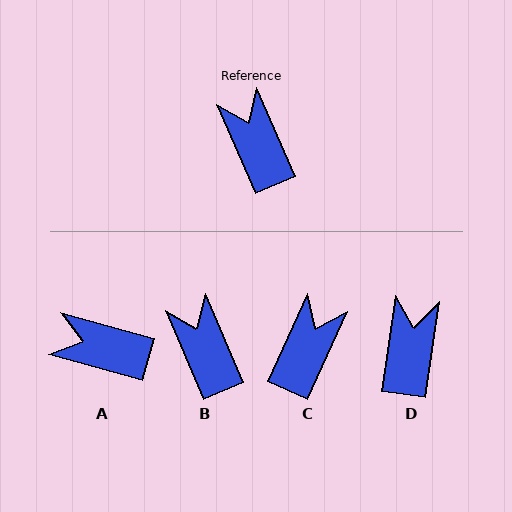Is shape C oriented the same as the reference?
No, it is off by about 48 degrees.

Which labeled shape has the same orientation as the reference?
B.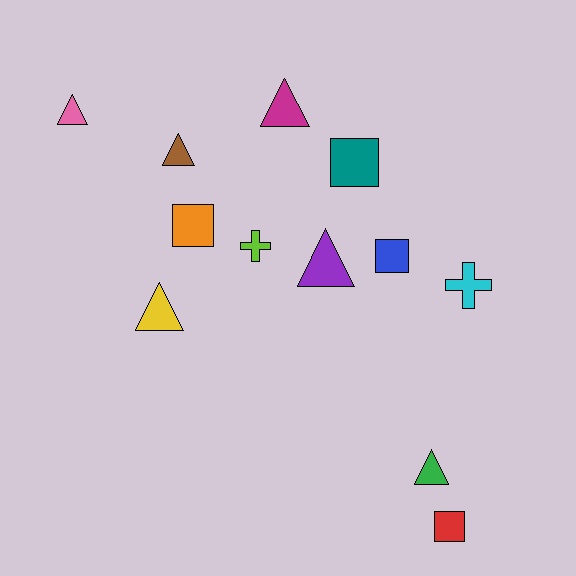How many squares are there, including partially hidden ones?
There are 4 squares.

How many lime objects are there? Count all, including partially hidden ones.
There is 1 lime object.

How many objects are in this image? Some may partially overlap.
There are 12 objects.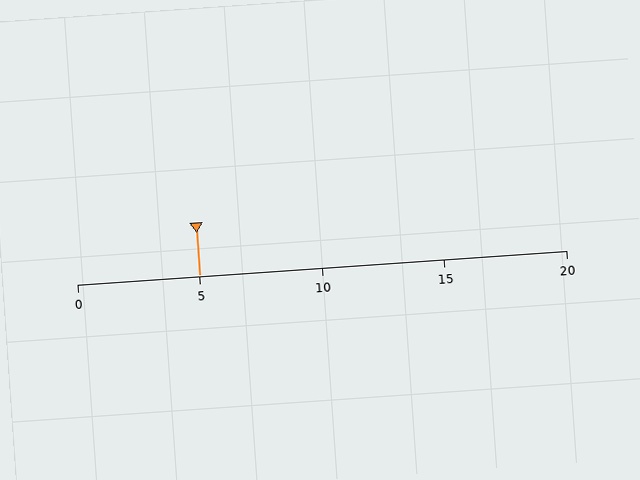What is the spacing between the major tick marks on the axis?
The major ticks are spaced 5 apart.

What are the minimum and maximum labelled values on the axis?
The axis runs from 0 to 20.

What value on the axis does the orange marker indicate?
The marker indicates approximately 5.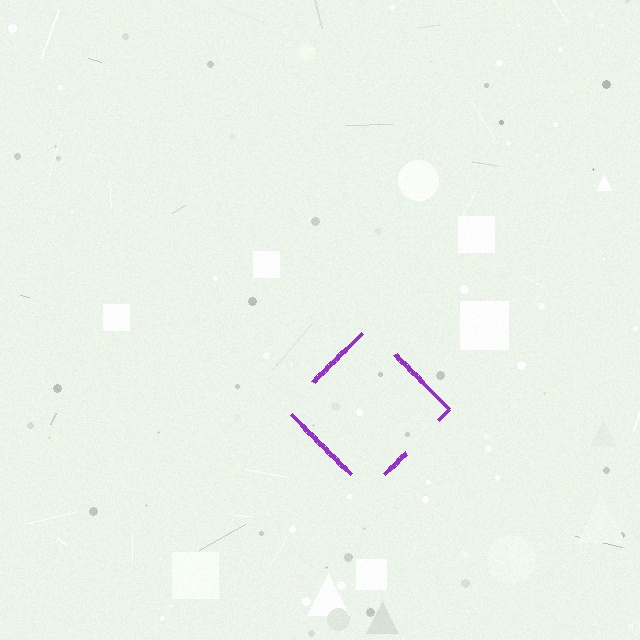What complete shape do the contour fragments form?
The contour fragments form a diamond.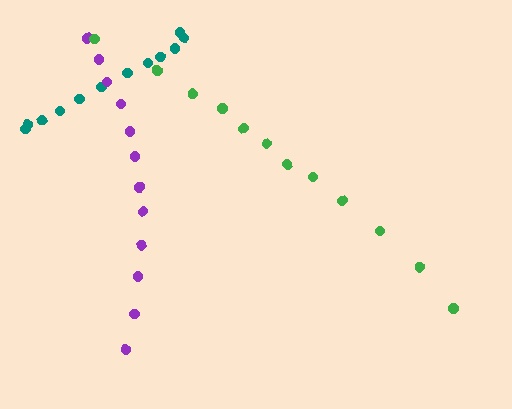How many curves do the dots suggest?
There are 3 distinct paths.